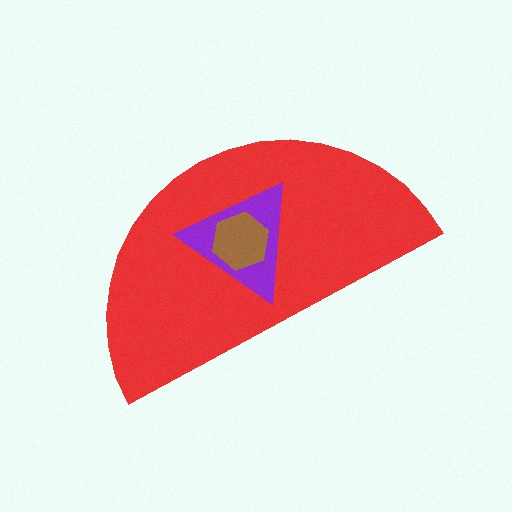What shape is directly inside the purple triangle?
The brown hexagon.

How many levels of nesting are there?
3.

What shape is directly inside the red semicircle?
The purple triangle.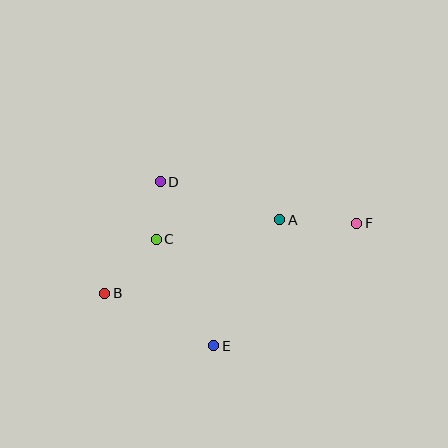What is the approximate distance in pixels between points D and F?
The distance between D and F is approximately 201 pixels.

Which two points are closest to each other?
Points C and D are closest to each other.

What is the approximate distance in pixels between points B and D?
The distance between B and D is approximately 125 pixels.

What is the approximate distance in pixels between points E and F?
The distance between E and F is approximately 189 pixels.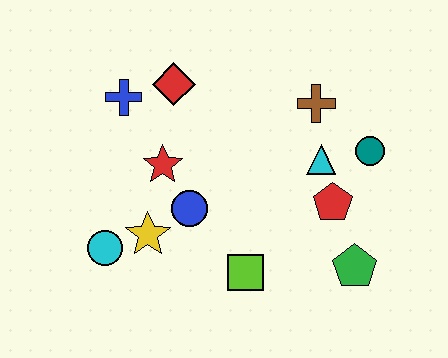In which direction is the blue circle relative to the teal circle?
The blue circle is to the left of the teal circle.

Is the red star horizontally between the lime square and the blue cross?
Yes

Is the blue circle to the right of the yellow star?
Yes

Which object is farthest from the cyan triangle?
The cyan circle is farthest from the cyan triangle.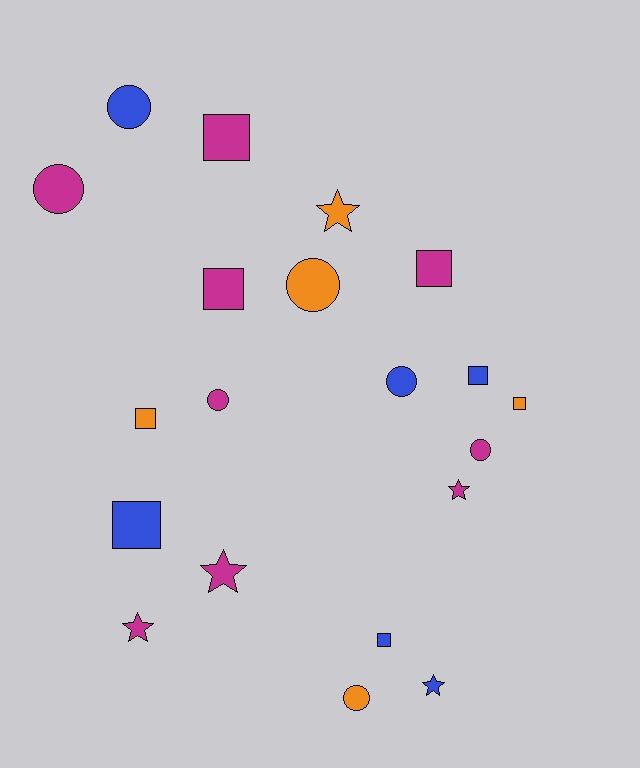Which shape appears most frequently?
Square, with 8 objects.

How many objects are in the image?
There are 20 objects.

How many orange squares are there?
There are 2 orange squares.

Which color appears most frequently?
Magenta, with 9 objects.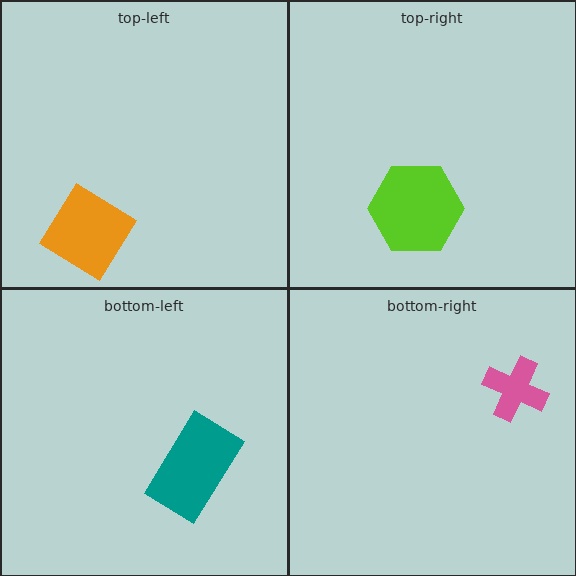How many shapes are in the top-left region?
1.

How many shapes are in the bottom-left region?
1.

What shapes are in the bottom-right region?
The pink cross.